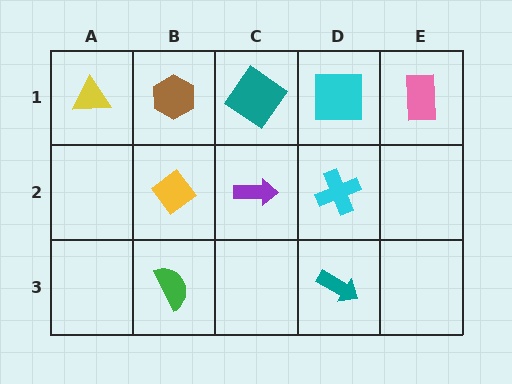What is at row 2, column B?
A yellow diamond.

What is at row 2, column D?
A cyan cross.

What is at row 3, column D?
A teal arrow.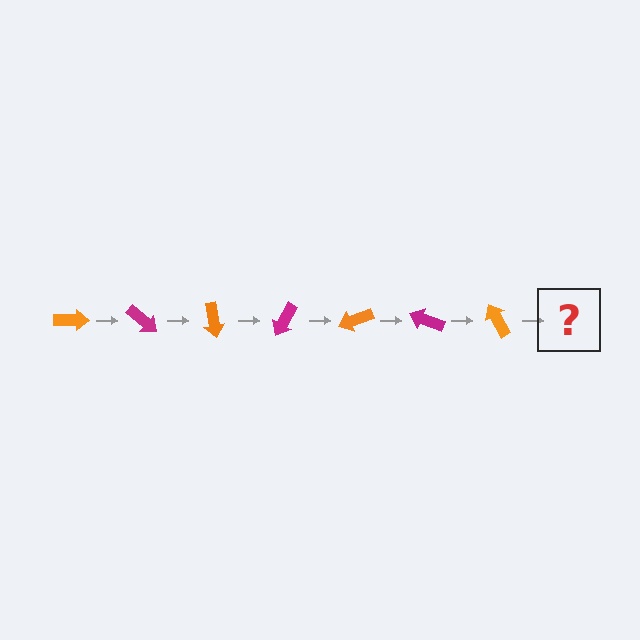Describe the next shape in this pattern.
It should be a magenta arrow, rotated 280 degrees from the start.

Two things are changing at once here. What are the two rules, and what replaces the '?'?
The two rules are that it rotates 40 degrees each step and the color cycles through orange and magenta. The '?' should be a magenta arrow, rotated 280 degrees from the start.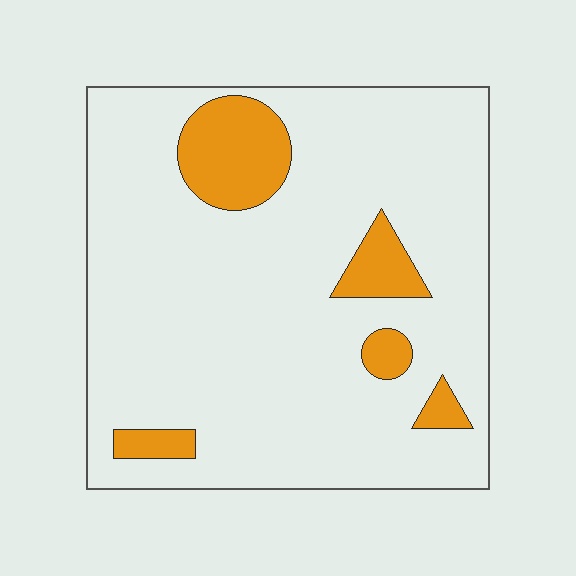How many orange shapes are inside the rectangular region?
5.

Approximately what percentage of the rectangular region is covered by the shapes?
Approximately 15%.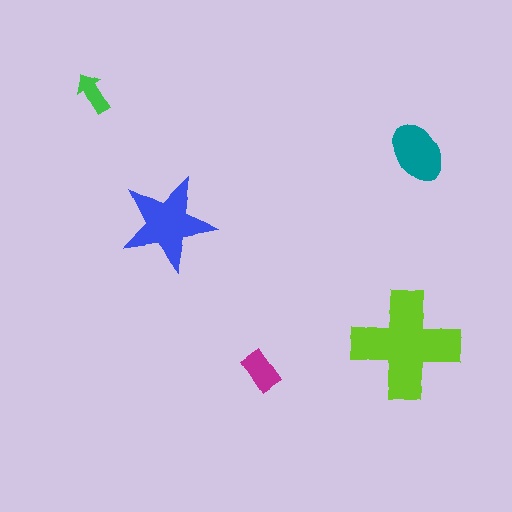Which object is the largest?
The lime cross.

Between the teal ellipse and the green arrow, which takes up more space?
The teal ellipse.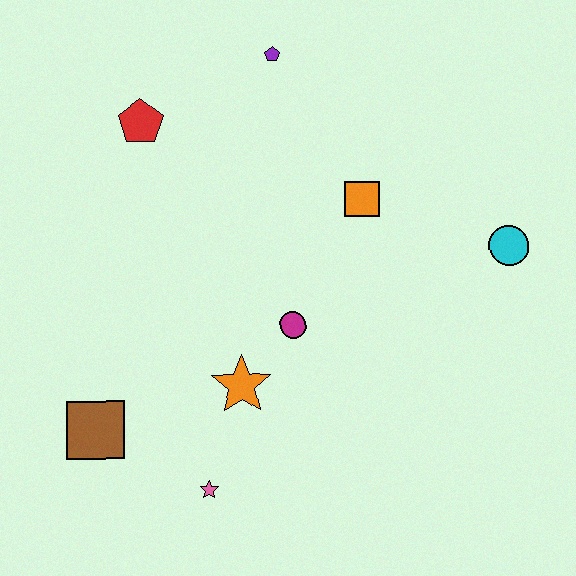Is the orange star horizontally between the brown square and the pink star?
No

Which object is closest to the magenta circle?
The orange star is closest to the magenta circle.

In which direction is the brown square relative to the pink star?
The brown square is to the left of the pink star.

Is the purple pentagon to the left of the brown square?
No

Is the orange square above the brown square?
Yes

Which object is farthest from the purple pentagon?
The pink star is farthest from the purple pentagon.